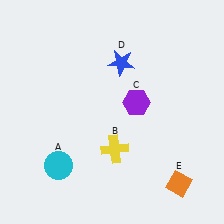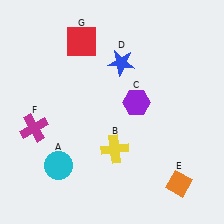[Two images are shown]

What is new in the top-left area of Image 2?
A red square (G) was added in the top-left area of Image 2.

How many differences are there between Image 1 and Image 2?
There are 2 differences between the two images.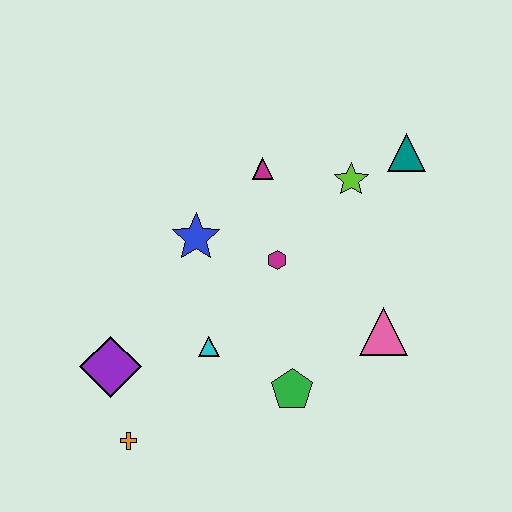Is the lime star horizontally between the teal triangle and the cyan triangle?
Yes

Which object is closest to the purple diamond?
The orange cross is closest to the purple diamond.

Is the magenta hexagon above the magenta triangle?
No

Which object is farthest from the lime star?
The orange cross is farthest from the lime star.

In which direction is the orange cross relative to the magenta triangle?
The orange cross is below the magenta triangle.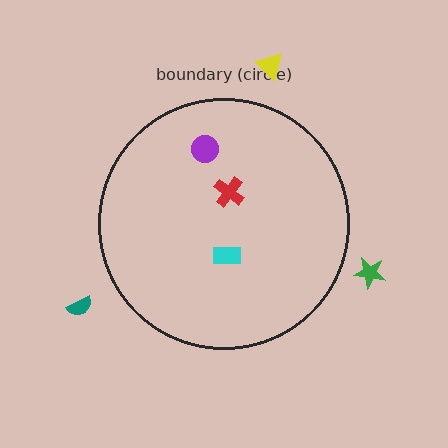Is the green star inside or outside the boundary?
Outside.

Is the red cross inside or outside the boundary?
Inside.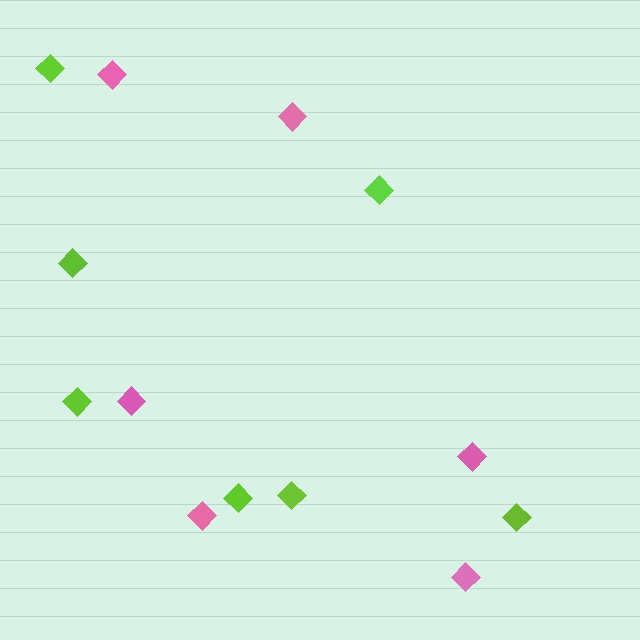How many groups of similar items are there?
There are 2 groups: one group of pink diamonds (6) and one group of lime diamonds (7).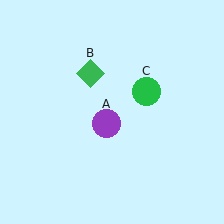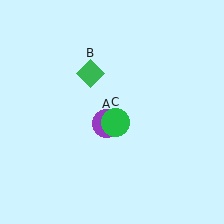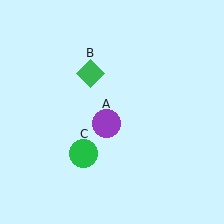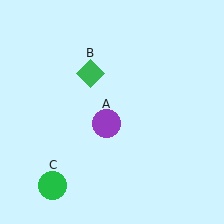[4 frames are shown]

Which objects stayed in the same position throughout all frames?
Purple circle (object A) and green diamond (object B) remained stationary.